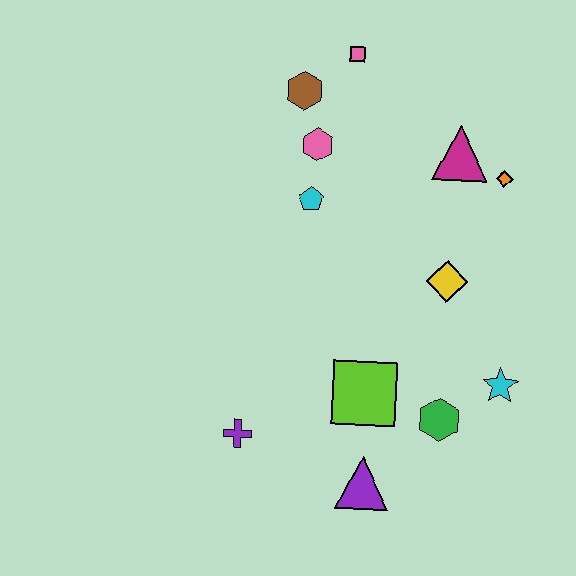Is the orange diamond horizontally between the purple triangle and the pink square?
No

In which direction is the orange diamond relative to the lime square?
The orange diamond is above the lime square.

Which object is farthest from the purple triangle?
The pink square is farthest from the purple triangle.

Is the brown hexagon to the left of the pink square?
Yes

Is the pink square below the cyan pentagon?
No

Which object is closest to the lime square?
The green hexagon is closest to the lime square.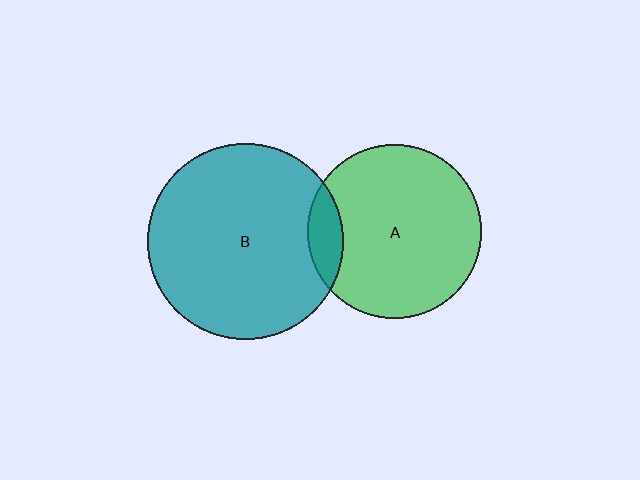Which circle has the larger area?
Circle B (teal).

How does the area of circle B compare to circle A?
Approximately 1.3 times.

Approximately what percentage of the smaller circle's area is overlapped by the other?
Approximately 10%.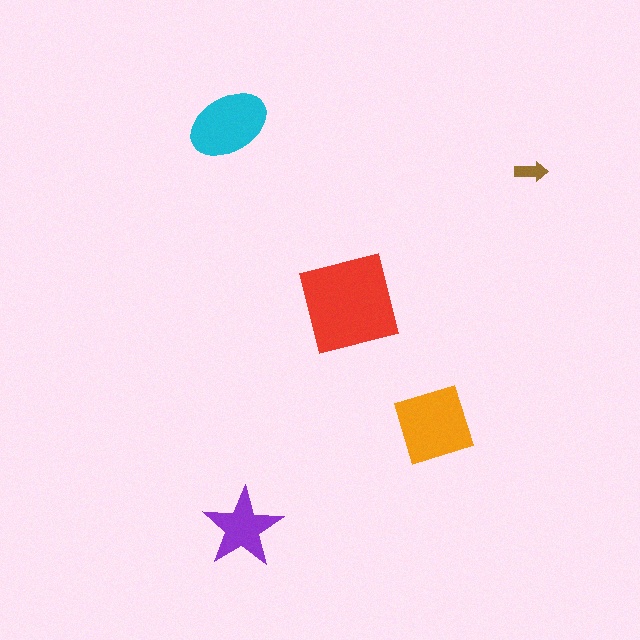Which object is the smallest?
The brown arrow.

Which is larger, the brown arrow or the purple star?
The purple star.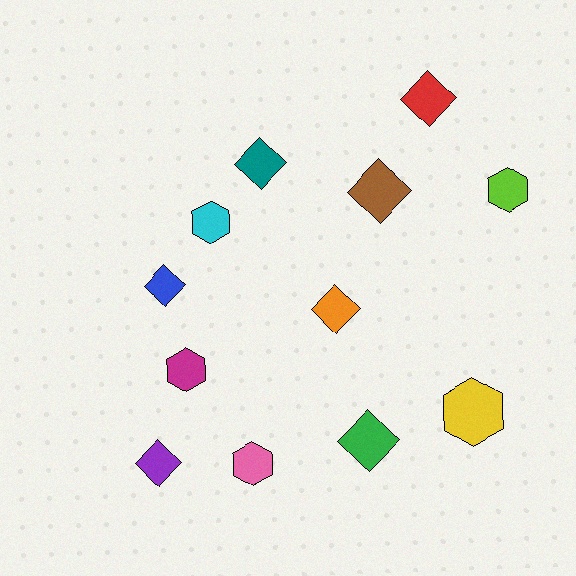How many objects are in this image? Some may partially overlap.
There are 12 objects.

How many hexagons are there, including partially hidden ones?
There are 5 hexagons.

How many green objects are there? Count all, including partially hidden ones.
There is 1 green object.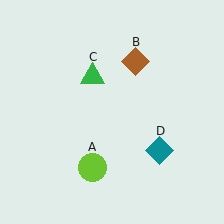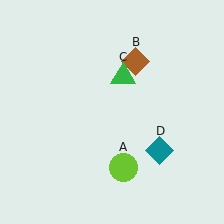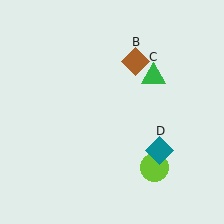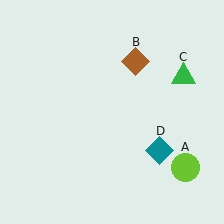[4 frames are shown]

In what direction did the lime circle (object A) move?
The lime circle (object A) moved right.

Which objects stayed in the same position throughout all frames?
Brown diamond (object B) and teal diamond (object D) remained stationary.